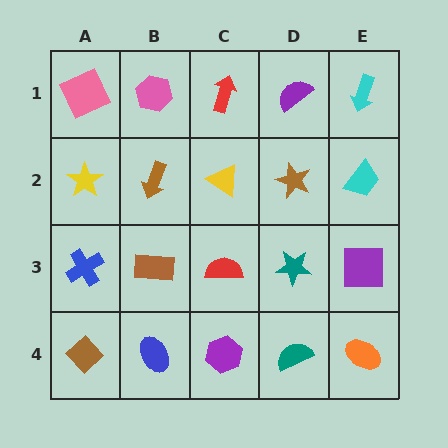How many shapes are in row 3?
5 shapes.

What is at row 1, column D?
A purple semicircle.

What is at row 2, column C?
A yellow triangle.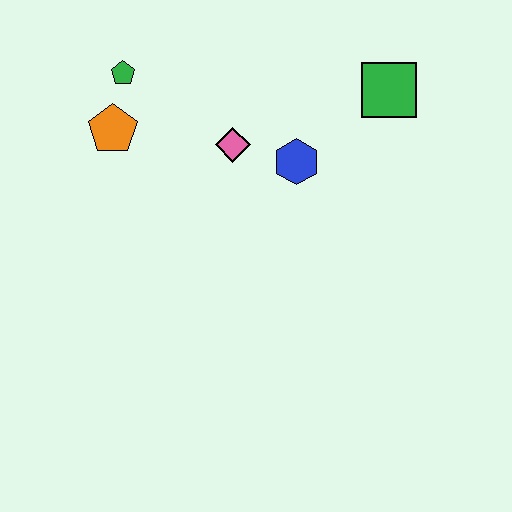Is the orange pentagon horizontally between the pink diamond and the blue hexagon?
No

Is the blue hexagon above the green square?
No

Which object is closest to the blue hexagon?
The pink diamond is closest to the blue hexagon.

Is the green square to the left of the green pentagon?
No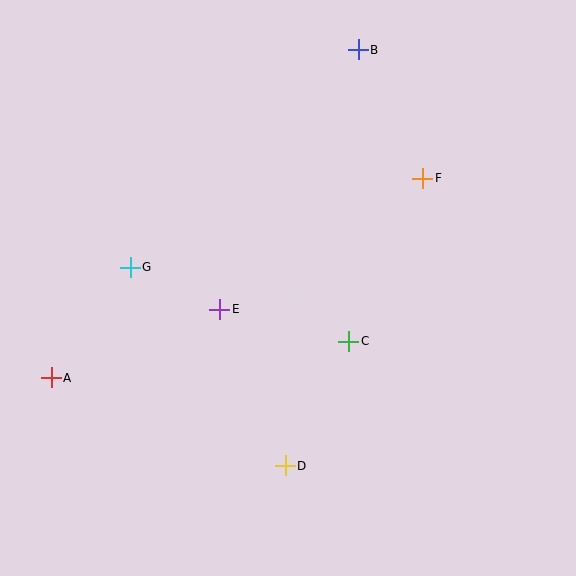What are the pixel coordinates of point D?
Point D is at (285, 466).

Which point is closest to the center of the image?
Point E at (220, 309) is closest to the center.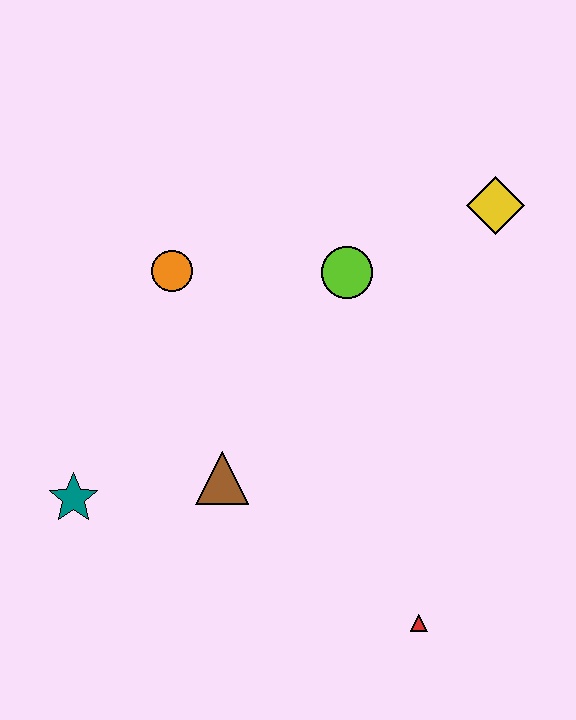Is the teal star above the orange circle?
No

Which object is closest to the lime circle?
The yellow diamond is closest to the lime circle.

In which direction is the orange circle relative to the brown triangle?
The orange circle is above the brown triangle.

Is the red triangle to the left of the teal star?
No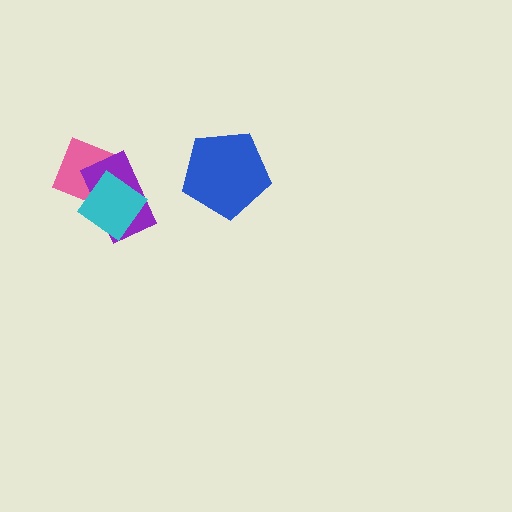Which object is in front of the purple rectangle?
The cyan diamond is in front of the purple rectangle.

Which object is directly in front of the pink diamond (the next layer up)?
The purple rectangle is directly in front of the pink diamond.